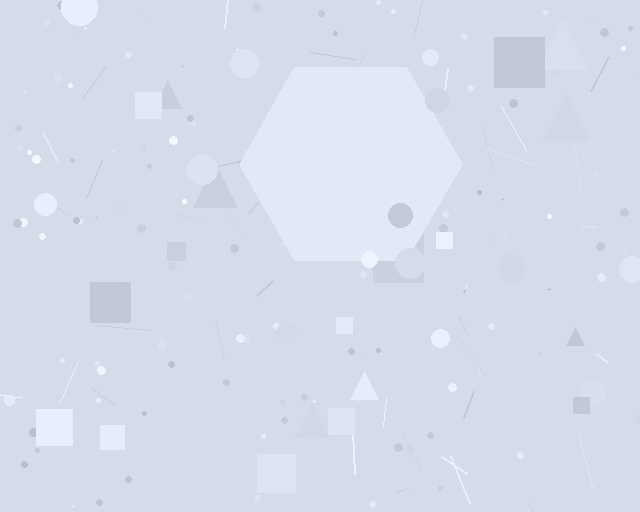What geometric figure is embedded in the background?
A hexagon is embedded in the background.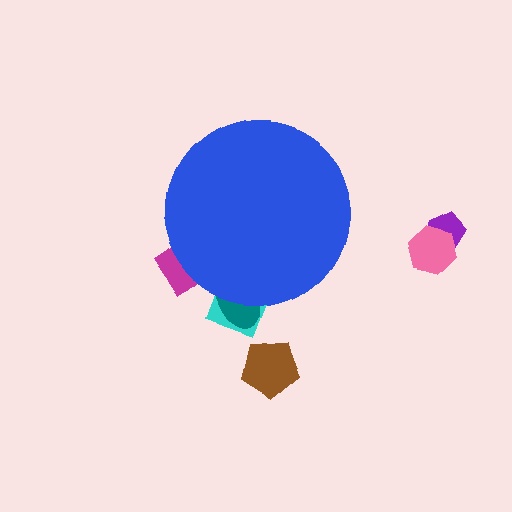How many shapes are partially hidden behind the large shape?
3 shapes are partially hidden.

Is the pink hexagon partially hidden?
No, the pink hexagon is fully visible.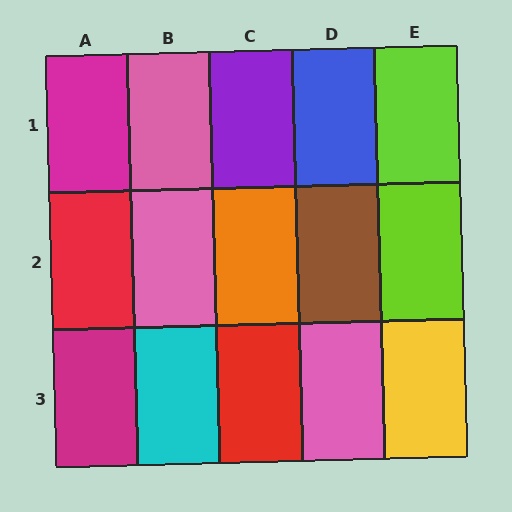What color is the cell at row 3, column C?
Red.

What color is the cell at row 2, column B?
Pink.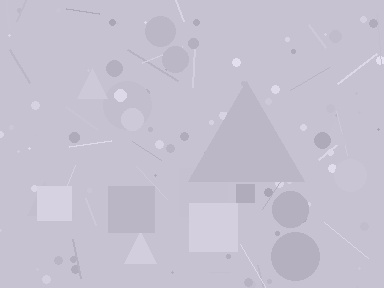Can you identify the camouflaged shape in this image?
The camouflaged shape is a triangle.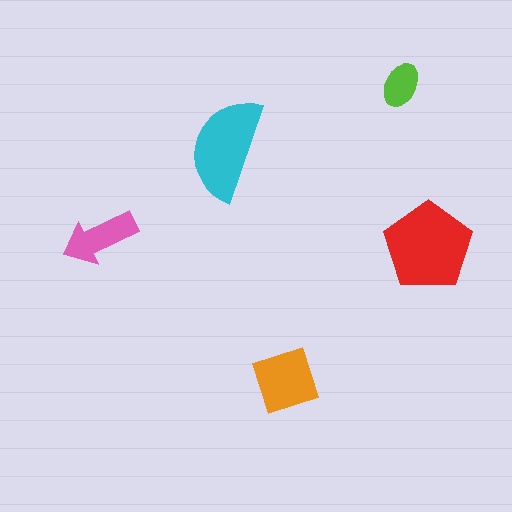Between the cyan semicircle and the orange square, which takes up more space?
The cyan semicircle.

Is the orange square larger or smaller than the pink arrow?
Larger.